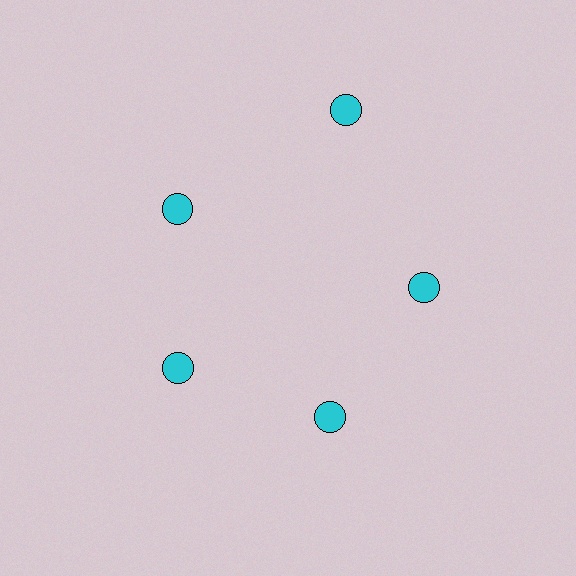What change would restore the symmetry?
The symmetry would be restored by moving it inward, back onto the ring so that all 5 circles sit at equal angles and equal distance from the center.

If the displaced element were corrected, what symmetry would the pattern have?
It would have 5-fold rotational symmetry — the pattern would map onto itself every 72 degrees.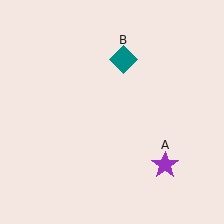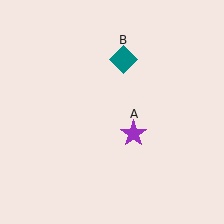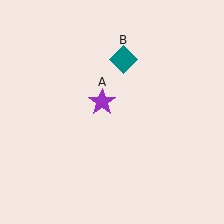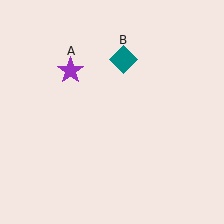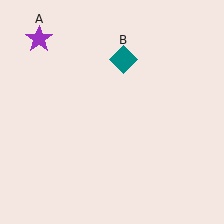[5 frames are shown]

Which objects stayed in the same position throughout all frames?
Teal diamond (object B) remained stationary.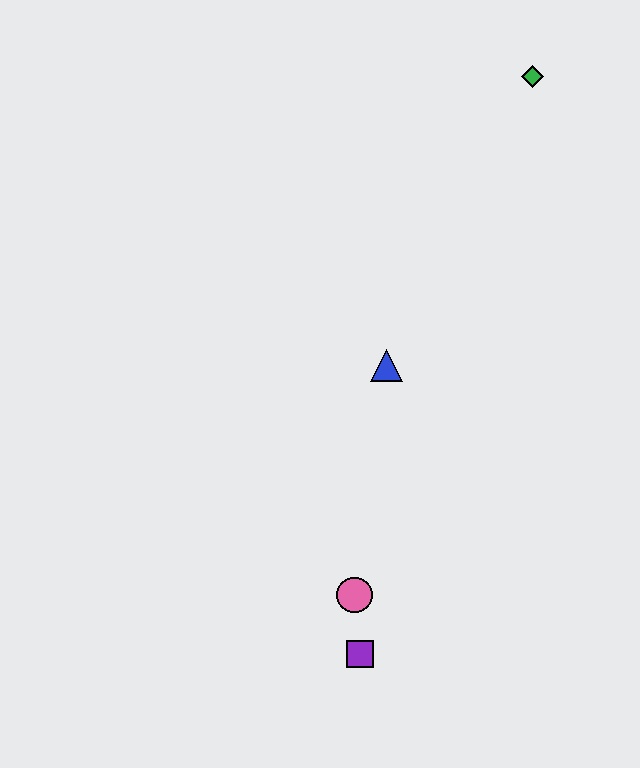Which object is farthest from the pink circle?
The green diamond is farthest from the pink circle.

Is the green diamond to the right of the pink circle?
Yes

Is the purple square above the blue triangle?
No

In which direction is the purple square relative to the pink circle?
The purple square is below the pink circle.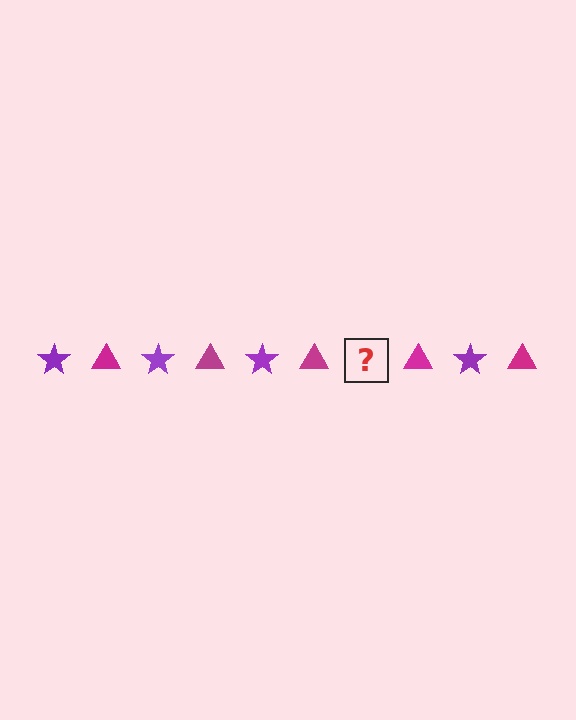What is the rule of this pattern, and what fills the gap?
The rule is that the pattern alternates between purple star and magenta triangle. The gap should be filled with a purple star.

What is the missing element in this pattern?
The missing element is a purple star.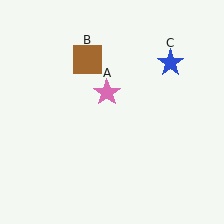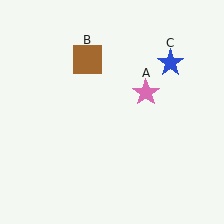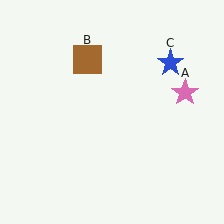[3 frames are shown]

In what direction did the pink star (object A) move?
The pink star (object A) moved right.